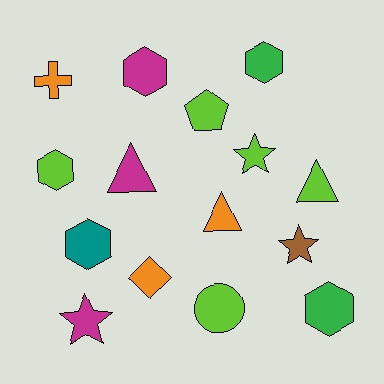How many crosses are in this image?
There is 1 cross.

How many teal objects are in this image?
There is 1 teal object.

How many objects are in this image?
There are 15 objects.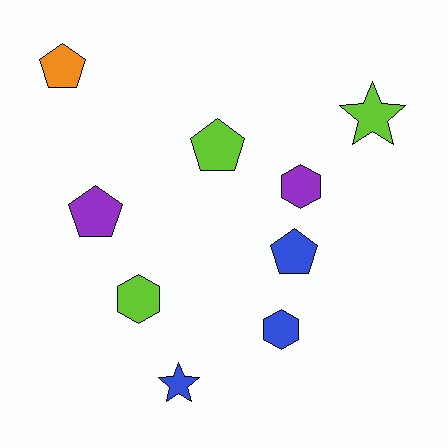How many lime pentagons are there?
There is 1 lime pentagon.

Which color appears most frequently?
Blue, with 3 objects.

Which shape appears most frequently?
Pentagon, with 4 objects.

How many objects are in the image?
There are 9 objects.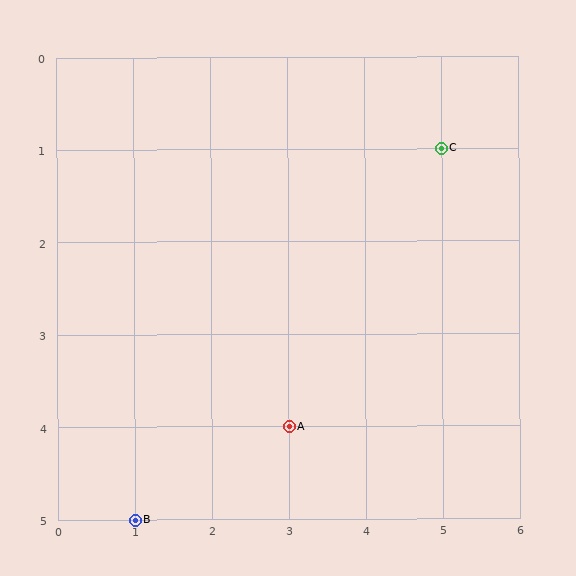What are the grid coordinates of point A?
Point A is at grid coordinates (3, 4).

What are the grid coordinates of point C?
Point C is at grid coordinates (5, 1).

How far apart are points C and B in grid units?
Points C and B are 4 columns and 4 rows apart (about 5.7 grid units diagonally).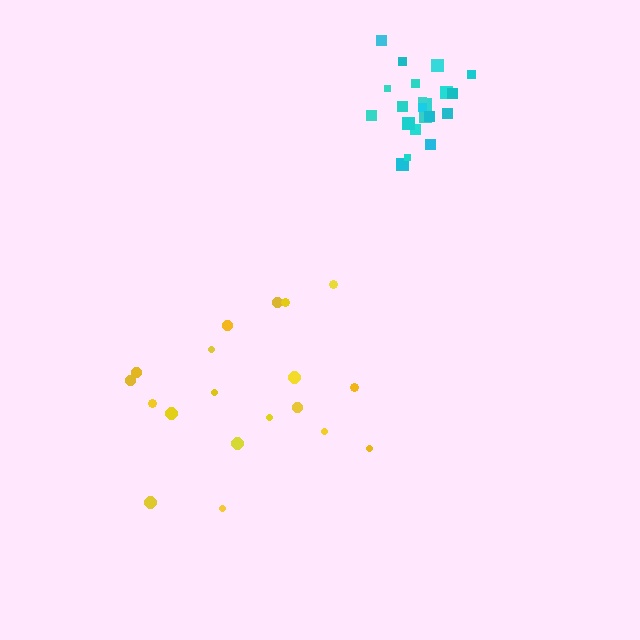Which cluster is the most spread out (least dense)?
Yellow.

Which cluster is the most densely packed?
Cyan.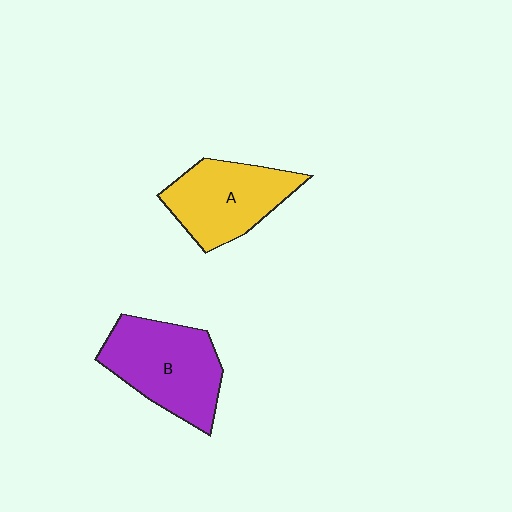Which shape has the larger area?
Shape B (purple).